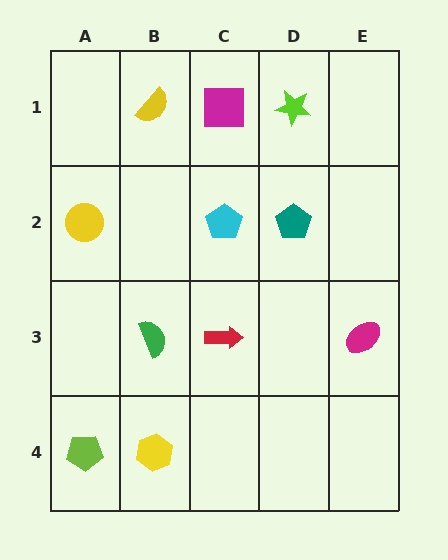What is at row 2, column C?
A cyan pentagon.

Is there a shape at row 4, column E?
No, that cell is empty.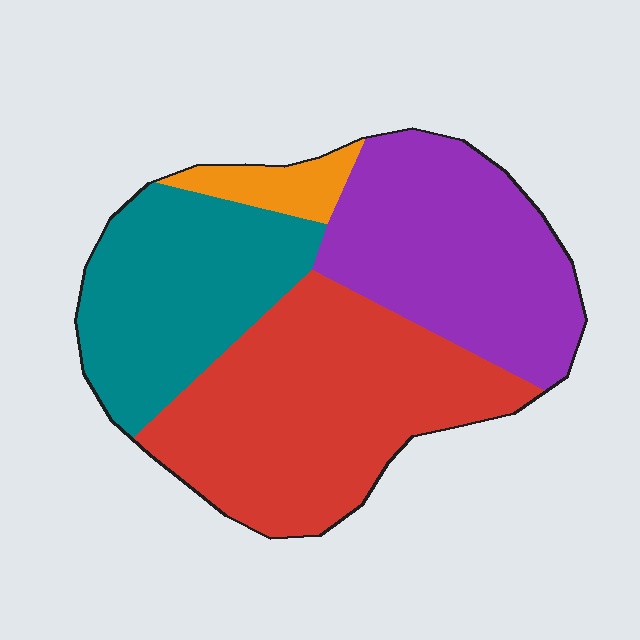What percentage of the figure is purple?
Purple covers 30% of the figure.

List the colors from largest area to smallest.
From largest to smallest: red, purple, teal, orange.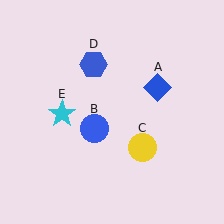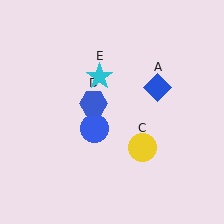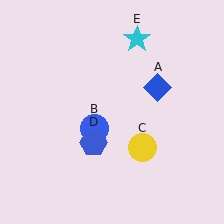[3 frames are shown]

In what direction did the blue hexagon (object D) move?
The blue hexagon (object D) moved down.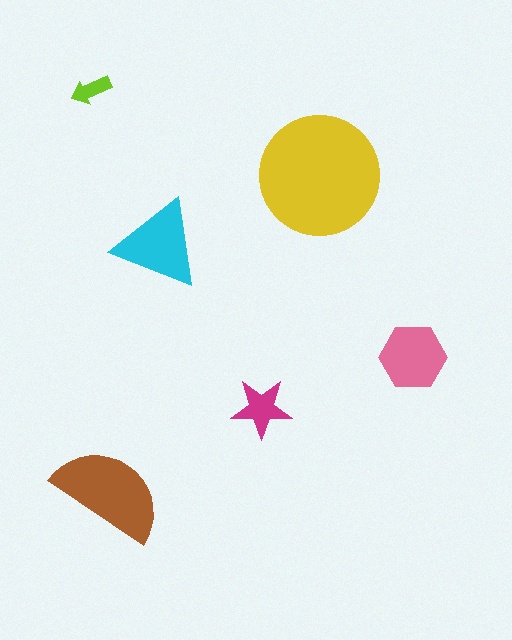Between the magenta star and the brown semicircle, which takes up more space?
The brown semicircle.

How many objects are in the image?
There are 6 objects in the image.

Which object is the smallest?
The lime arrow.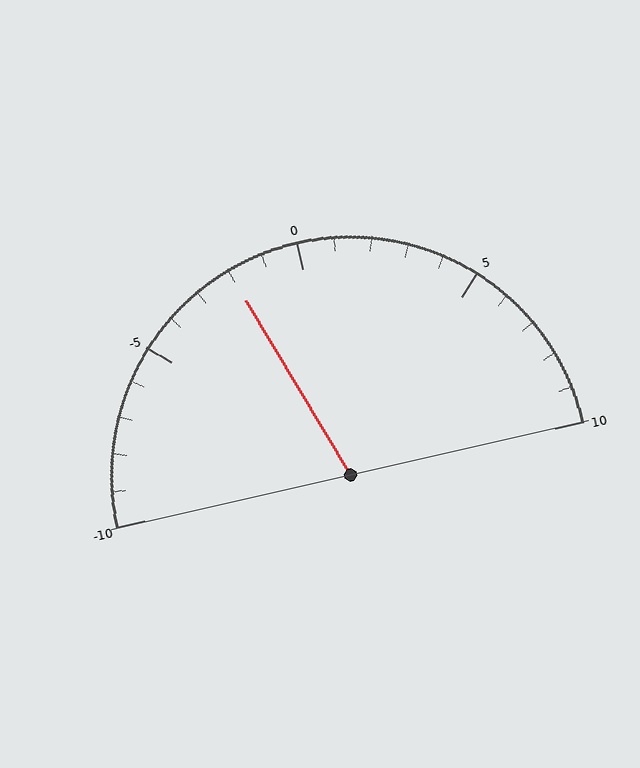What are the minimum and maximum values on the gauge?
The gauge ranges from -10 to 10.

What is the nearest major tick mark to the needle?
The nearest major tick mark is 0.